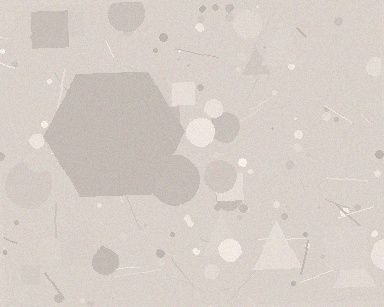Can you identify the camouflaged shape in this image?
The camouflaged shape is a hexagon.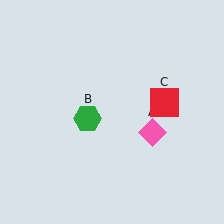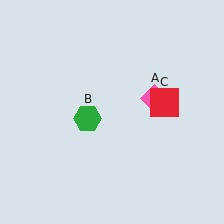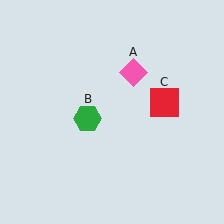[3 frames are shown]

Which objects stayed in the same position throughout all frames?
Green hexagon (object B) and red square (object C) remained stationary.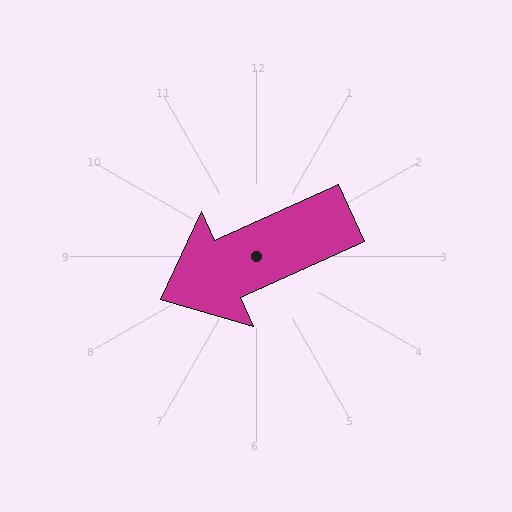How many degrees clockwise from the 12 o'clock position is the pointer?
Approximately 246 degrees.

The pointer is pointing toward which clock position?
Roughly 8 o'clock.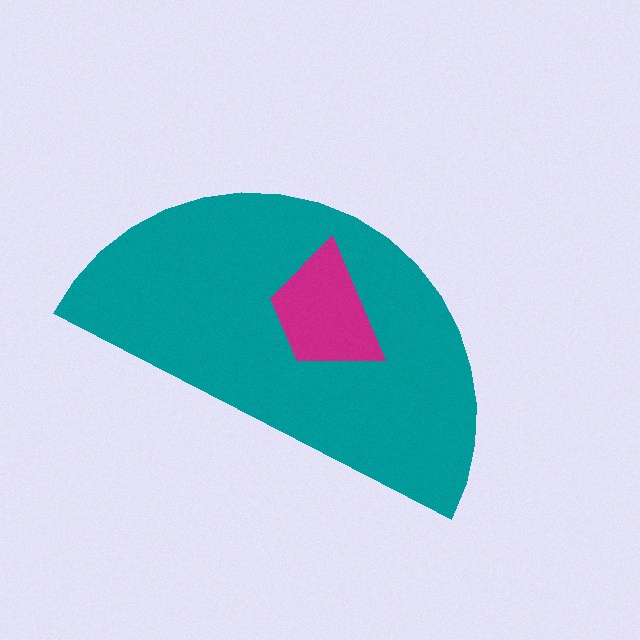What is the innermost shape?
The magenta trapezoid.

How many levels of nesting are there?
2.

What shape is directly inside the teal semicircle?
The magenta trapezoid.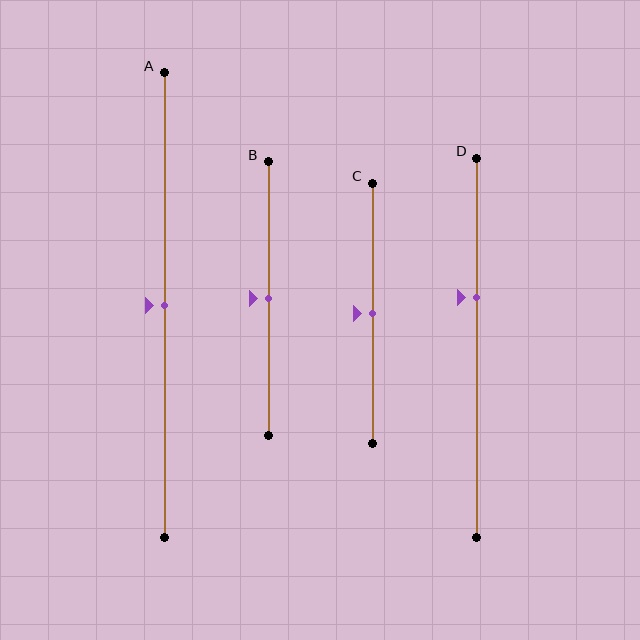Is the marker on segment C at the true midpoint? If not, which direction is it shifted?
Yes, the marker on segment C is at the true midpoint.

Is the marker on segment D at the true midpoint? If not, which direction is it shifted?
No, the marker on segment D is shifted upward by about 13% of the segment length.